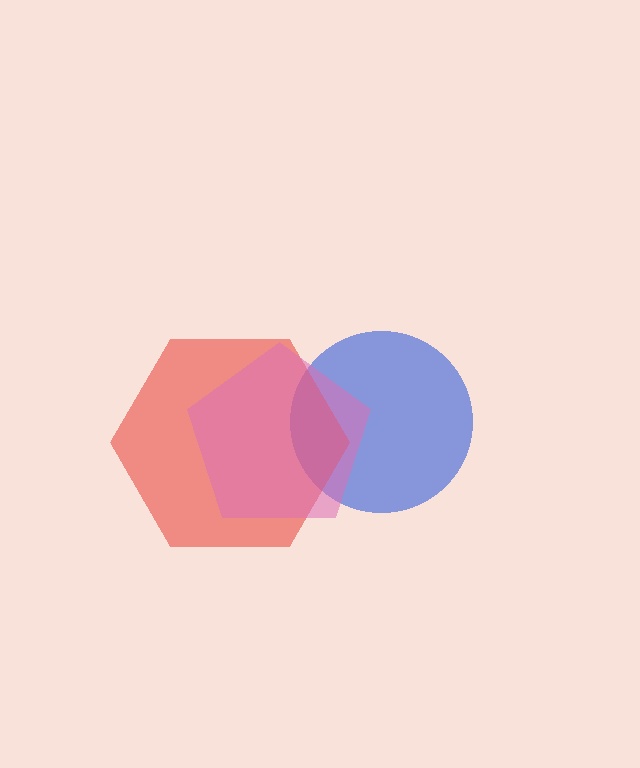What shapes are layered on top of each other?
The layered shapes are: a blue circle, a red hexagon, a pink pentagon.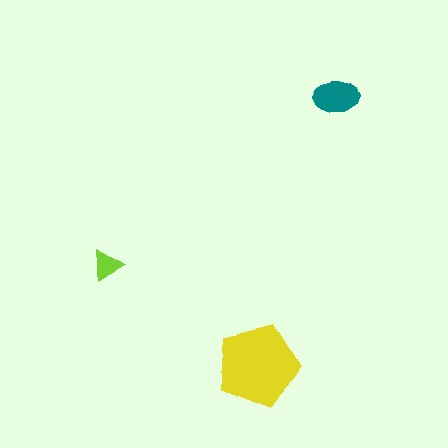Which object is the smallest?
The lime triangle.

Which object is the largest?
The yellow pentagon.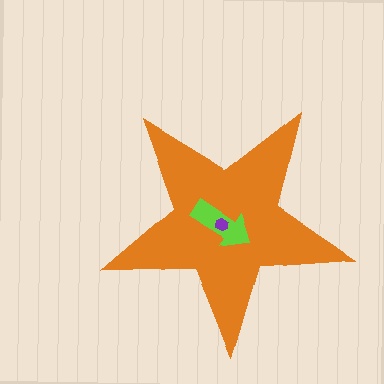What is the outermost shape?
The orange star.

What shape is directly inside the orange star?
The lime arrow.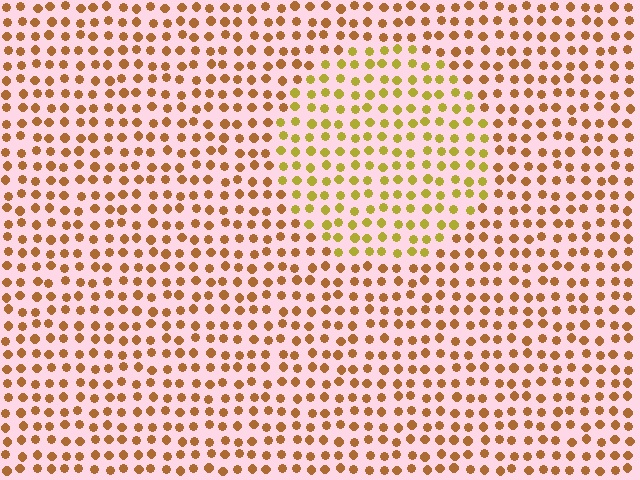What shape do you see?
I see a circle.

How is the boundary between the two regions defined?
The boundary is defined purely by a slight shift in hue (about 31 degrees). Spacing, size, and orientation are identical on both sides.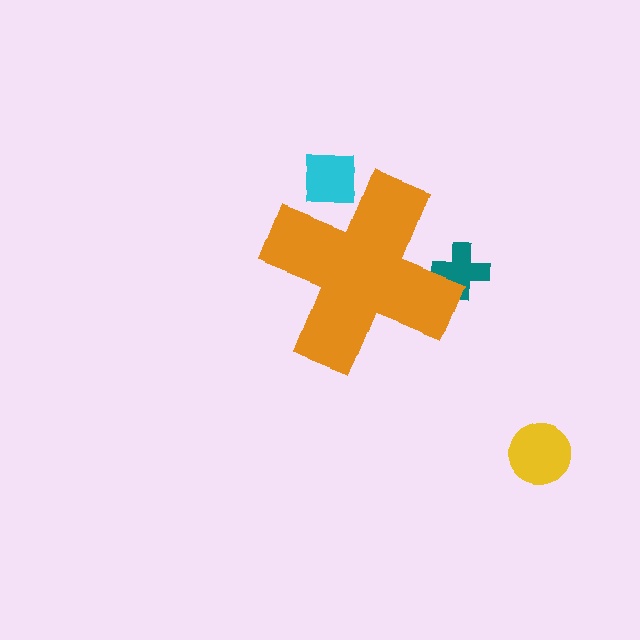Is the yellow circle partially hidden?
No, the yellow circle is fully visible.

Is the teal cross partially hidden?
Yes, the teal cross is partially hidden behind the orange cross.